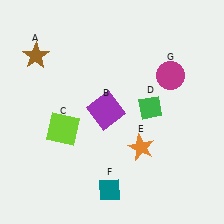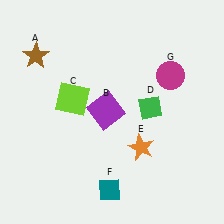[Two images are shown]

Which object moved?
The lime square (C) moved up.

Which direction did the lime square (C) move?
The lime square (C) moved up.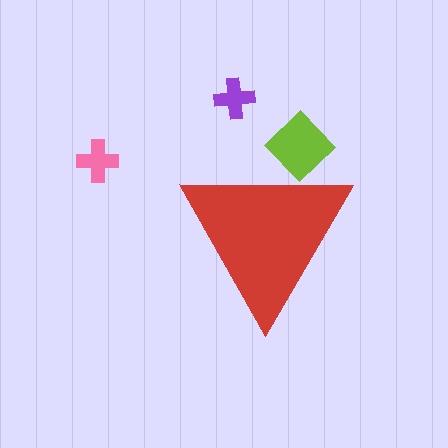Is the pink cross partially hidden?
No, the pink cross is fully visible.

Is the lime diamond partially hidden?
Yes, the lime diamond is partially hidden behind the red triangle.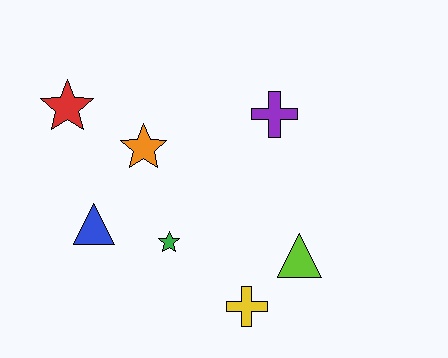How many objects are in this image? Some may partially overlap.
There are 7 objects.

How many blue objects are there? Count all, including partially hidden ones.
There is 1 blue object.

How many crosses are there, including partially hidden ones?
There are 2 crosses.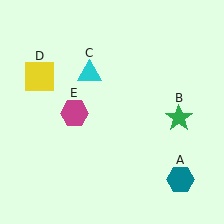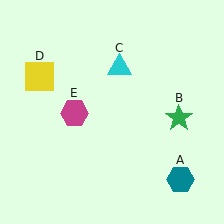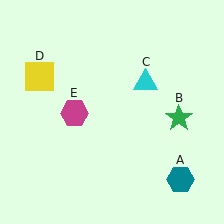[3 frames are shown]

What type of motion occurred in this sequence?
The cyan triangle (object C) rotated clockwise around the center of the scene.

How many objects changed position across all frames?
1 object changed position: cyan triangle (object C).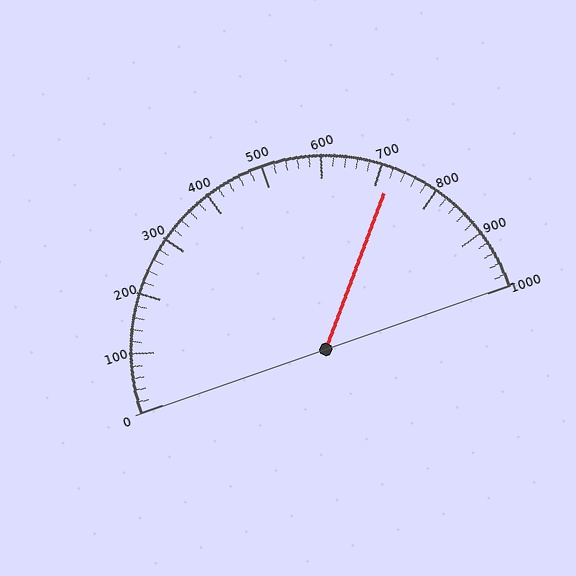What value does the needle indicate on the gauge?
The needle indicates approximately 720.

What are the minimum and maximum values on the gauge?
The gauge ranges from 0 to 1000.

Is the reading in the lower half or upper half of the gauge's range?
The reading is in the upper half of the range (0 to 1000).